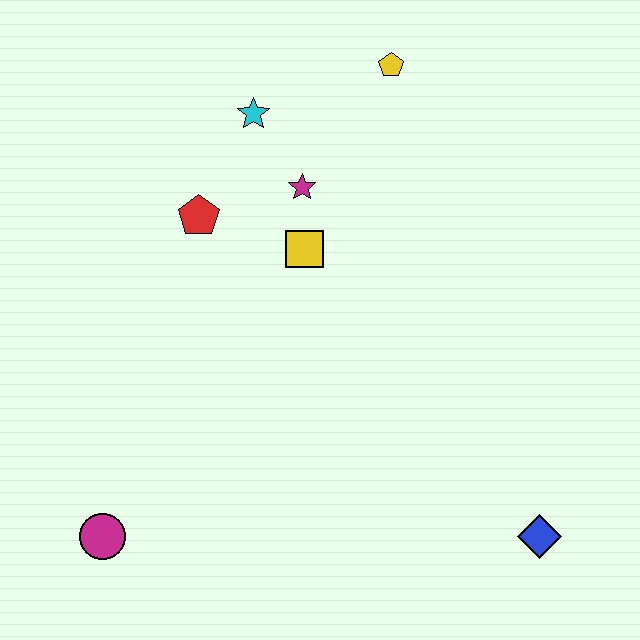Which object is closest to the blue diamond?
The yellow square is closest to the blue diamond.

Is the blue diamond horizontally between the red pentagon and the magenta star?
No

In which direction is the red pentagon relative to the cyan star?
The red pentagon is below the cyan star.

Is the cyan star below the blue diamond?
No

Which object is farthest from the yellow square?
The blue diamond is farthest from the yellow square.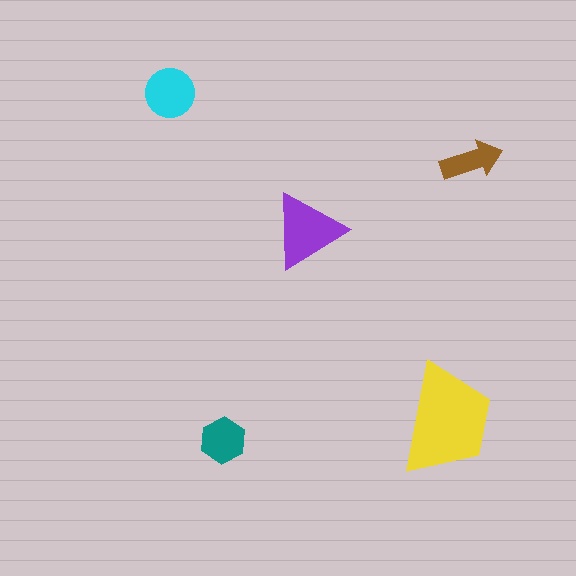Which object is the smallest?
The brown arrow.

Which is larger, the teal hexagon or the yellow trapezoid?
The yellow trapezoid.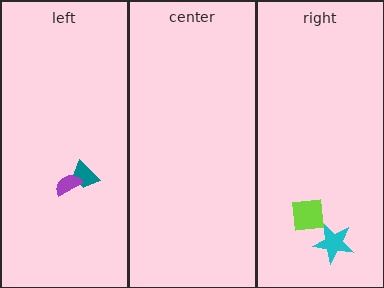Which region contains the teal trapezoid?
The left region.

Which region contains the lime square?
The right region.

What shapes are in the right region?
The cyan star, the lime square.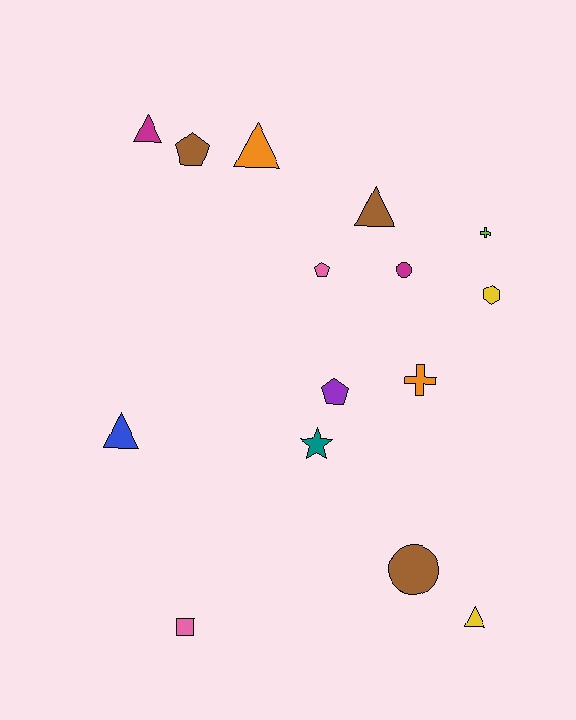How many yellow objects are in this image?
There are 2 yellow objects.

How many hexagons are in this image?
There is 1 hexagon.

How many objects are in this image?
There are 15 objects.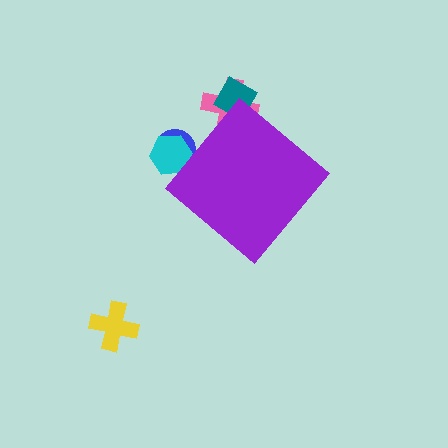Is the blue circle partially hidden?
Yes, the blue circle is partially hidden behind the purple diamond.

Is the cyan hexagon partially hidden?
Yes, the cyan hexagon is partially hidden behind the purple diamond.